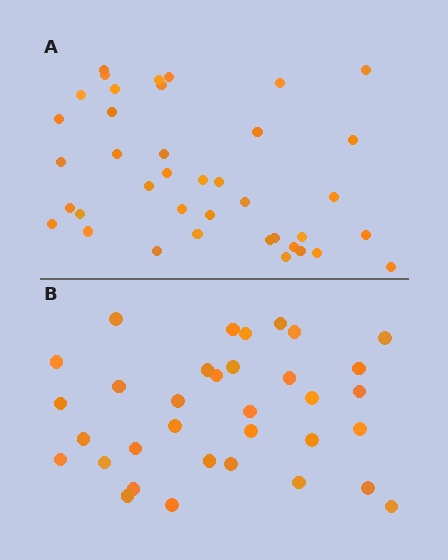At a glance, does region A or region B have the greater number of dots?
Region A (the top region) has more dots.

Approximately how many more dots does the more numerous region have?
Region A has about 5 more dots than region B.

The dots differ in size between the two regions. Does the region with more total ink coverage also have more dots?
No. Region B has more total ink coverage because its dots are larger, but region A actually contains more individual dots. Total area can be misleading — the number of items is what matters here.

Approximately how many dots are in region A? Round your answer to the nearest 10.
About 40 dots. (The exact count is 39, which rounds to 40.)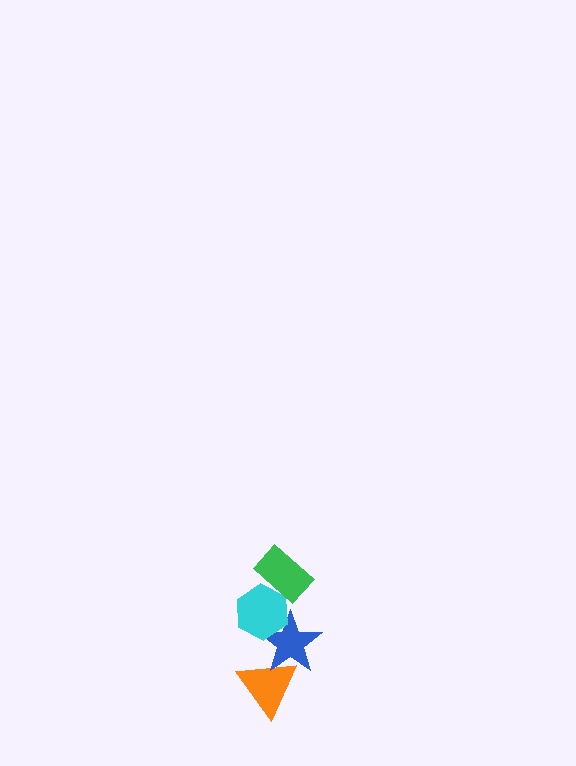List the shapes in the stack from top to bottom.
From top to bottom: the green rectangle, the cyan hexagon, the blue star, the orange triangle.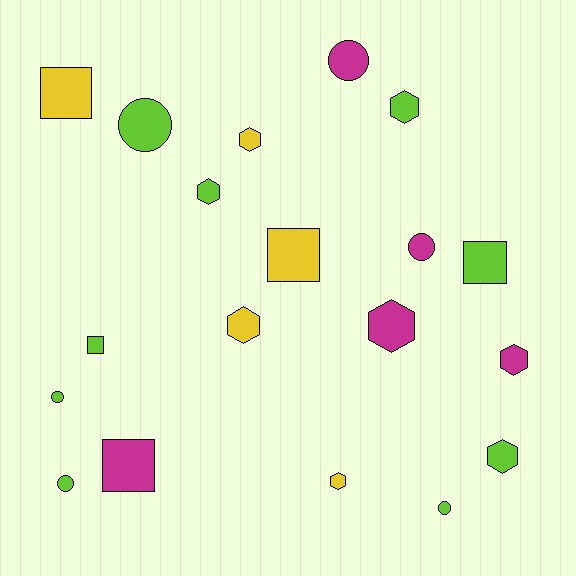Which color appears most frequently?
Lime, with 9 objects.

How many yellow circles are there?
There are no yellow circles.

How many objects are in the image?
There are 19 objects.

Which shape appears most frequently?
Hexagon, with 8 objects.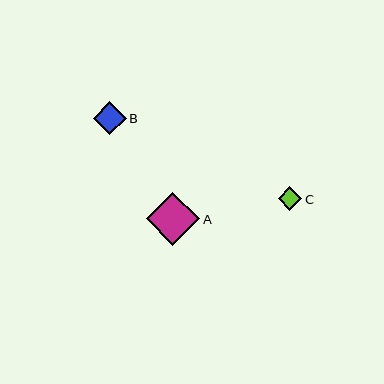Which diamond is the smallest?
Diamond C is the smallest with a size of approximately 24 pixels.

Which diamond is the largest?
Diamond A is the largest with a size of approximately 54 pixels.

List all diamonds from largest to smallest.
From largest to smallest: A, B, C.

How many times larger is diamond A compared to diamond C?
Diamond A is approximately 2.3 times the size of diamond C.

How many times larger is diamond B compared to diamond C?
Diamond B is approximately 1.4 times the size of diamond C.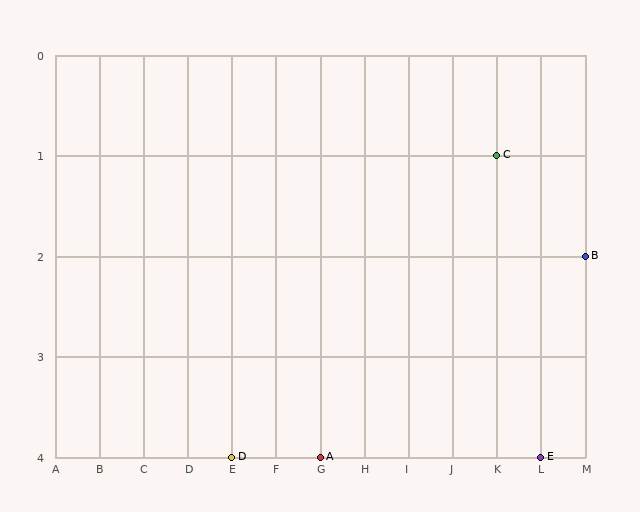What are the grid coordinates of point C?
Point C is at grid coordinates (K, 1).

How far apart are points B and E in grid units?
Points B and E are 1 column and 2 rows apart (about 2.2 grid units diagonally).